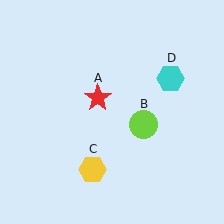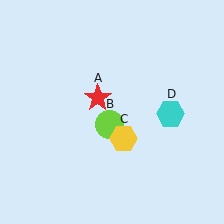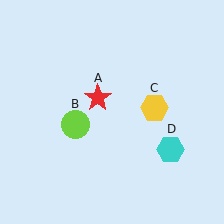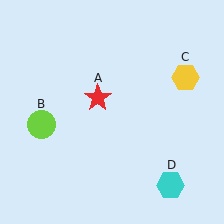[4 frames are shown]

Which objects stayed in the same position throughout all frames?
Red star (object A) remained stationary.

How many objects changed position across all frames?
3 objects changed position: lime circle (object B), yellow hexagon (object C), cyan hexagon (object D).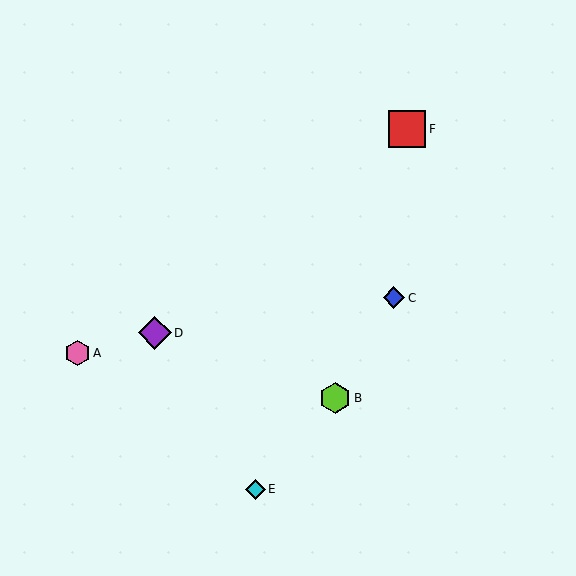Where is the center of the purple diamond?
The center of the purple diamond is at (155, 333).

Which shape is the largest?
The red square (labeled F) is the largest.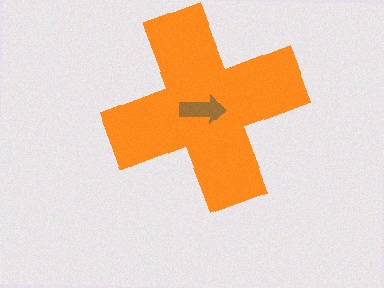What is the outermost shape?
The orange cross.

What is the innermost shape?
The brown arrow.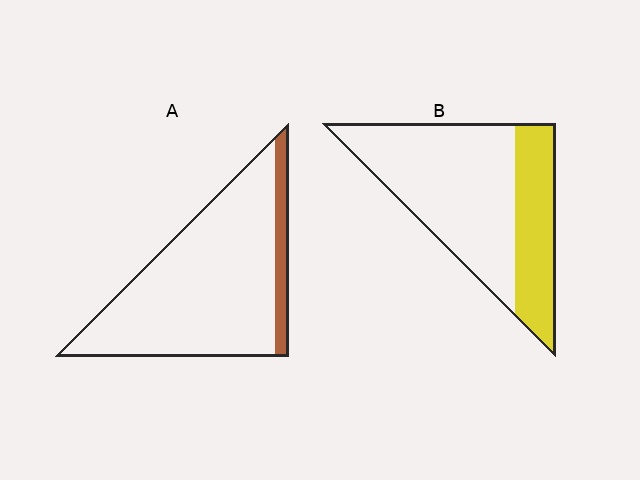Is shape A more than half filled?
No.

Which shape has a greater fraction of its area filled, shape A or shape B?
Shape B.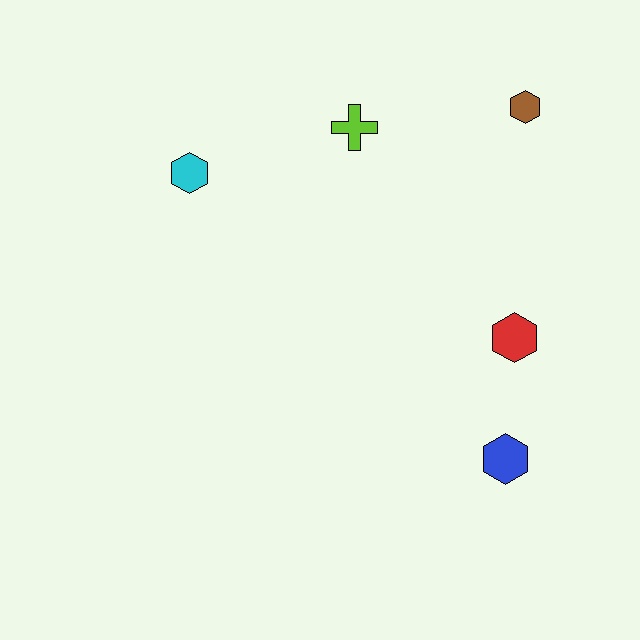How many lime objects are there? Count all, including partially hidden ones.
There is 1 lime object.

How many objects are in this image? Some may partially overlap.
There are 5 objects.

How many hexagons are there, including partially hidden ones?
There are 4 hexagons.